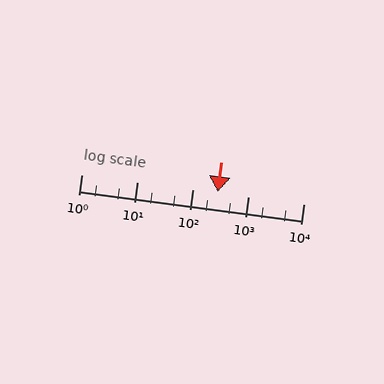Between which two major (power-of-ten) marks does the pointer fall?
The pointer is between 100 and 1000.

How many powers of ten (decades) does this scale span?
The scale spans 4 decades, from 1 to 10000.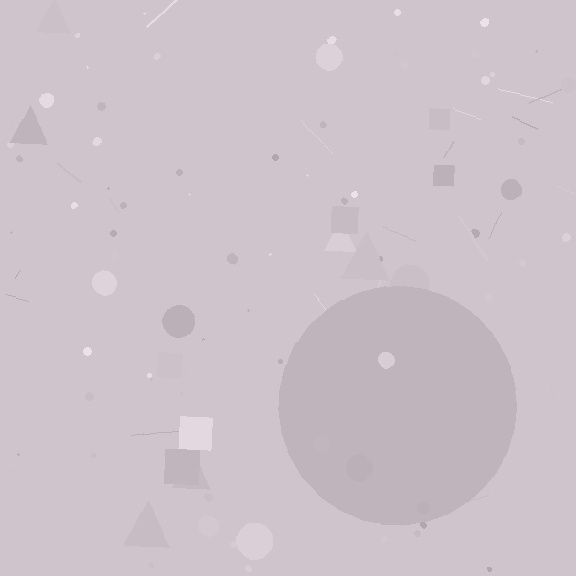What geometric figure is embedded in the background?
A circle is embedded in the background.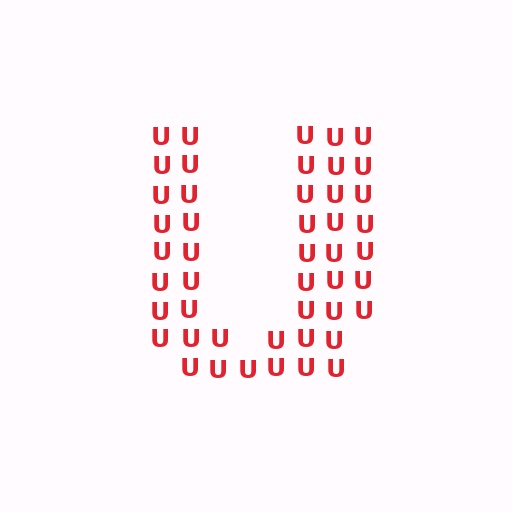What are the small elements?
The small elements are letter U's.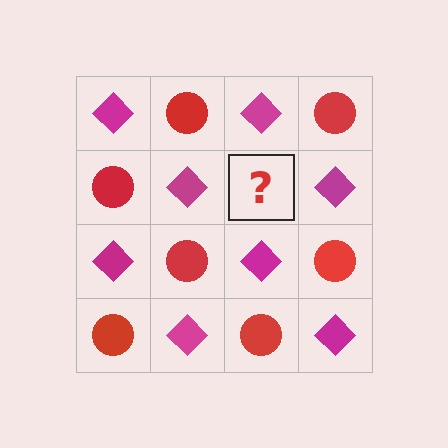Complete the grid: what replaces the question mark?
The question mark should be replaced with a red circle.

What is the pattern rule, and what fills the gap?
The rule is that it alternates magenta diamond and red circle in a checkerboard pattern. The gap should be filled with a red circle.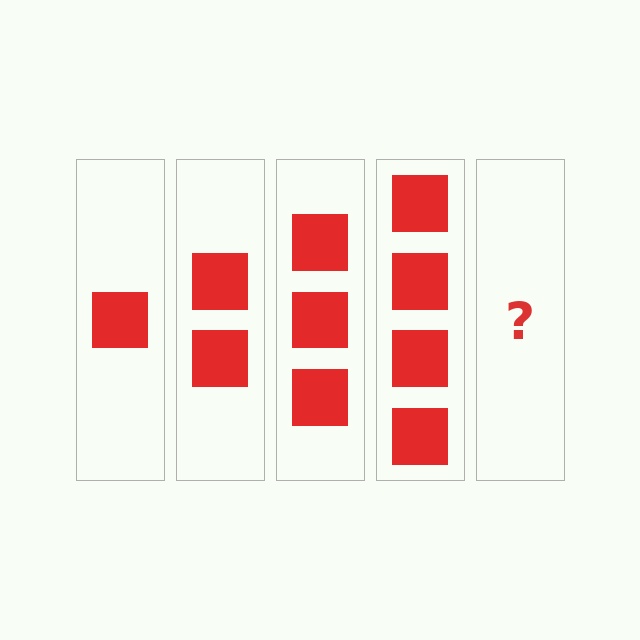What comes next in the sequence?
The next element should be 5 squares.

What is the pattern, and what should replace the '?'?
The pattern is that each step adds one more square. The '?' should be 5 squares.